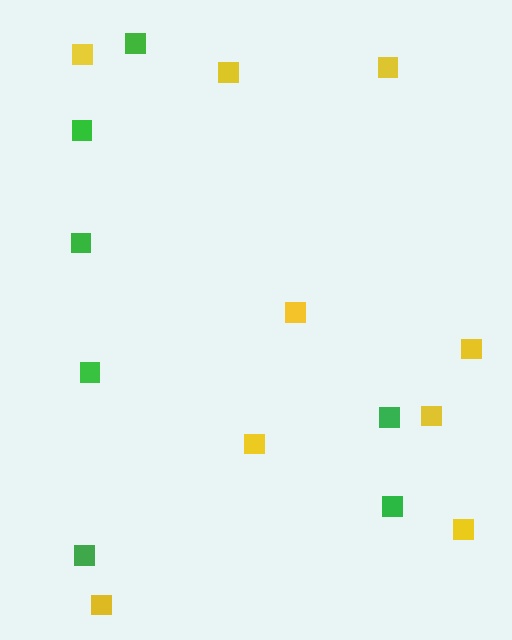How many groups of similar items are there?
There are 2 groups: one group of yellow squares (9) and one group of green squares (7).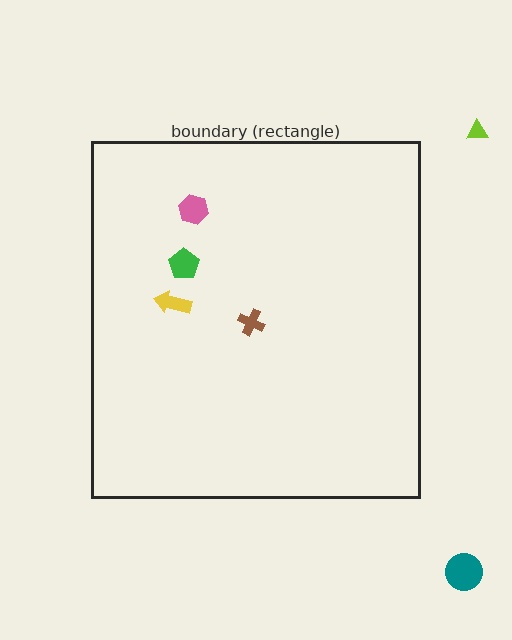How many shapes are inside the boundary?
4 inside, 2 outside.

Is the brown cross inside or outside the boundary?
Inside.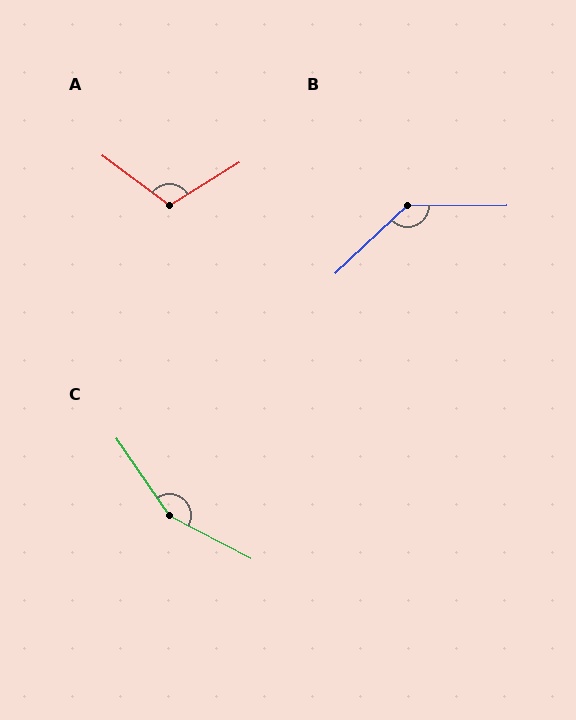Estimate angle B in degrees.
Approximately 137 degrees.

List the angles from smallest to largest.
A (111°), B (137°), C (152°).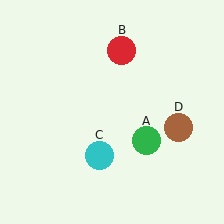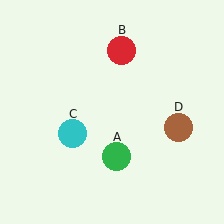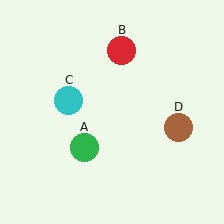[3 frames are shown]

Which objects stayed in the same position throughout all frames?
Red circle (object B) and brown circle (object D) remained stationary.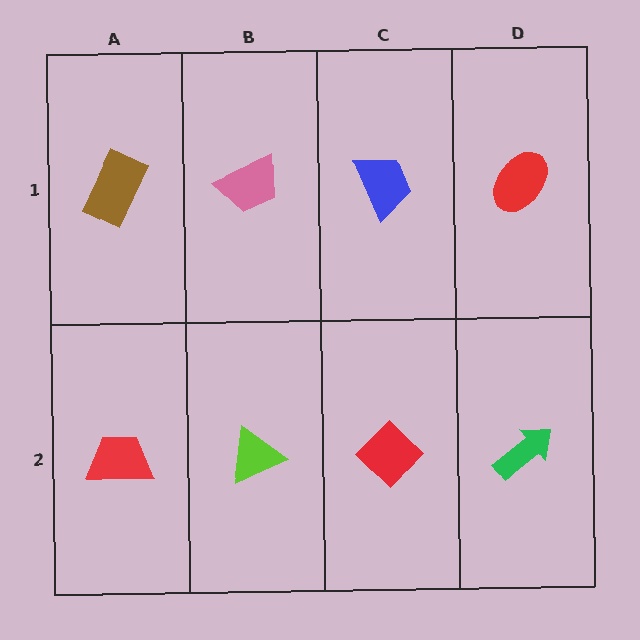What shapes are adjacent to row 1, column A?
A red trapezoid (row 2, column A), a pink trapezoid (row 1, column B).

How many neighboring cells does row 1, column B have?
3.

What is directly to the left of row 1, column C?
A pink trapezoid.